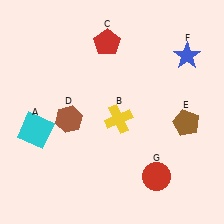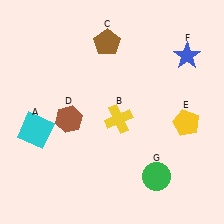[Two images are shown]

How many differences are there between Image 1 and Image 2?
There are 3 differences between the two images.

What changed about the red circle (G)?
In Image 1, G is red. In Image 2, it changed to green.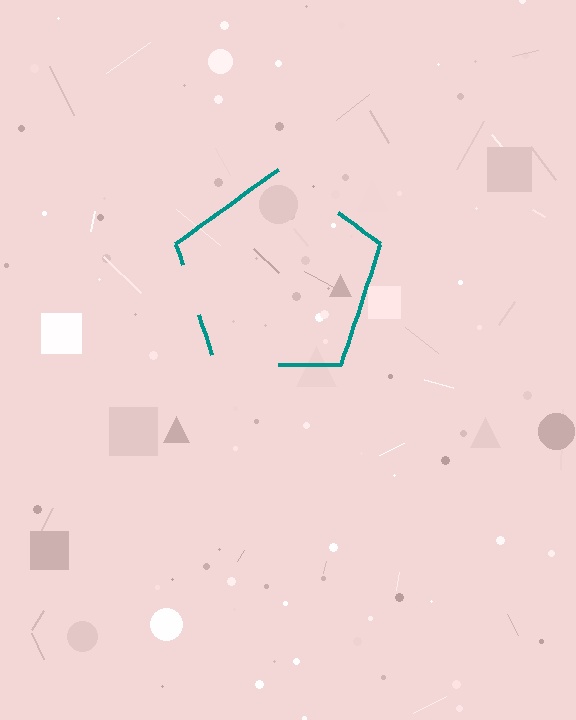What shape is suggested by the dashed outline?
The dashed outline suggests a pentagon.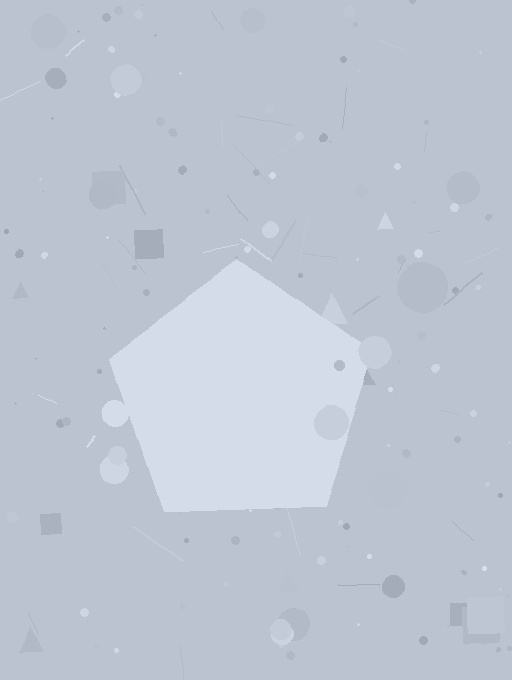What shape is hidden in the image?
A pentagon is hidden in the image.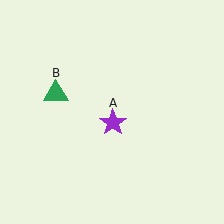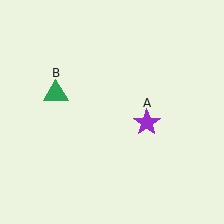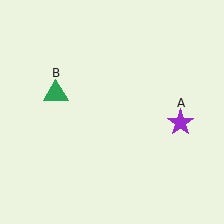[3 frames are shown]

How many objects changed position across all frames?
1 object changed position: purple star (object A).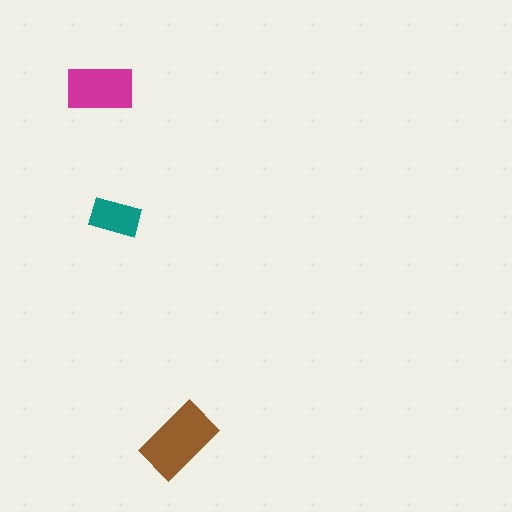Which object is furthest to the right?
The brown rectangle is rightmost.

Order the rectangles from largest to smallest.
the brown one, the magenta one, the teal one.